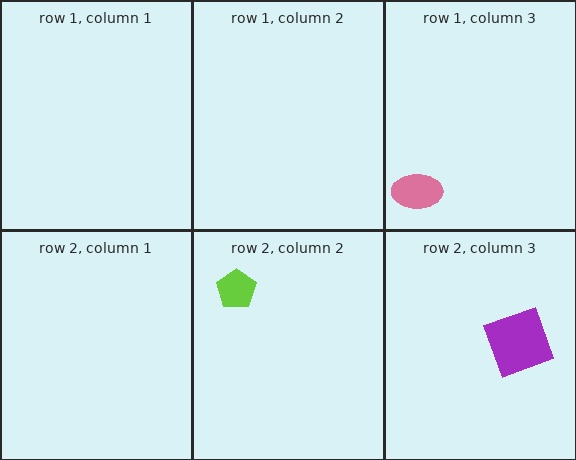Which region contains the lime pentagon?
The row 2, column 2 region.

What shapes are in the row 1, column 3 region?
The pink ellipse.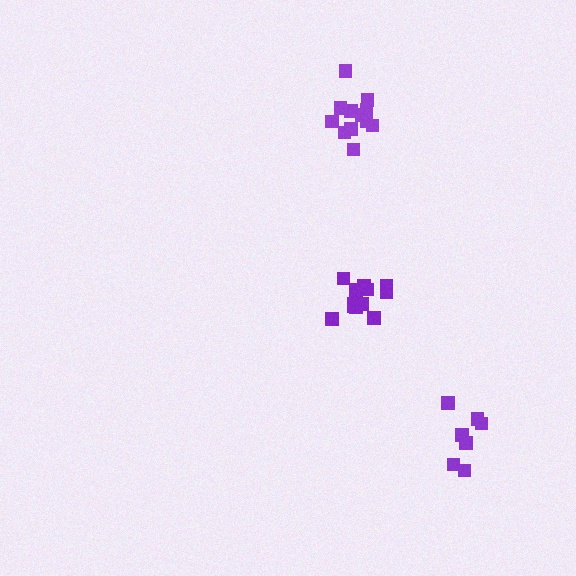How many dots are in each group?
Group 1: 12 dots, Group 2: 7 dots, Group 3: 12 dots (31 total).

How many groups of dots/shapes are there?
There are 3 groups.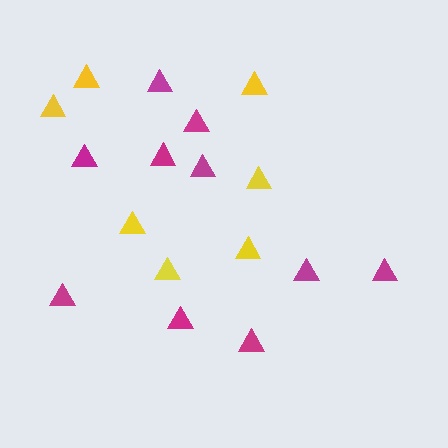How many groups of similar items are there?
There are 2 groups: one group of yellow triangles (7) and one group of magenta triangles (10).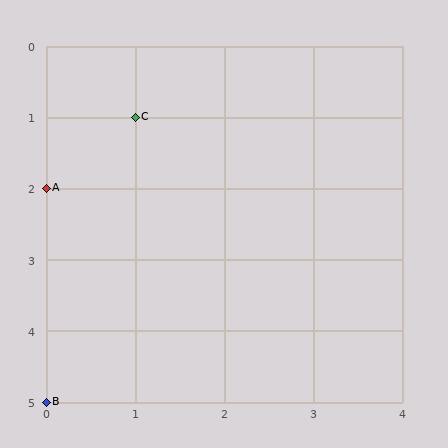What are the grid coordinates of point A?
Point A is at grid coordinates (0, 2).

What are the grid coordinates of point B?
Point B is at grid coordinates (0, 5).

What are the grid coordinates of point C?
Point C is at grid coordinates (1, 1).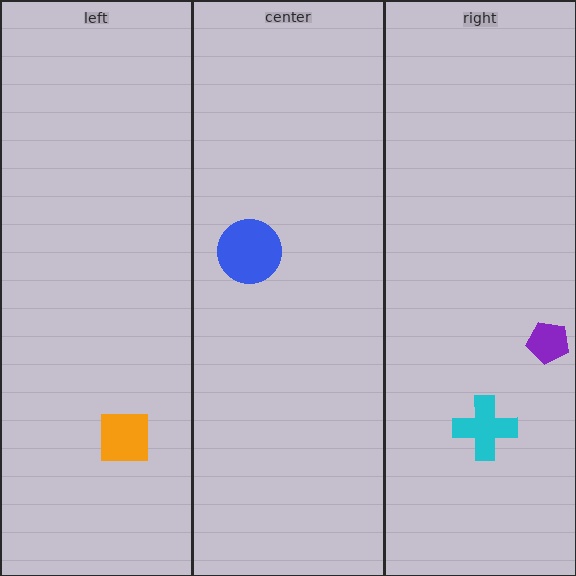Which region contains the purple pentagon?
The right region.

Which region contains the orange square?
The left region.